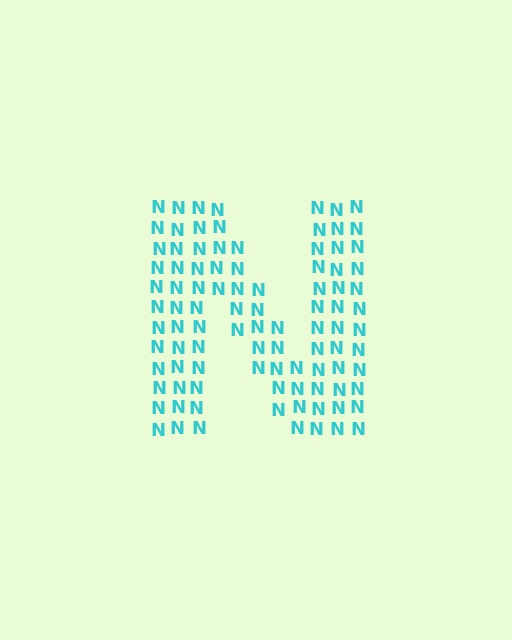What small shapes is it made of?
It is made of small letter N's.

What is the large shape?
The large shape is the letter N.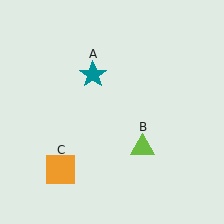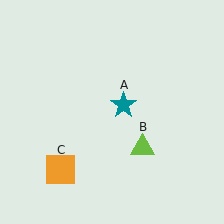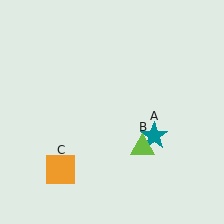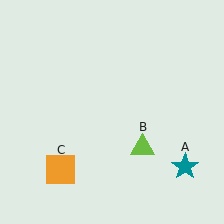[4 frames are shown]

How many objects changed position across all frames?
1 object changed position: teal star (object A).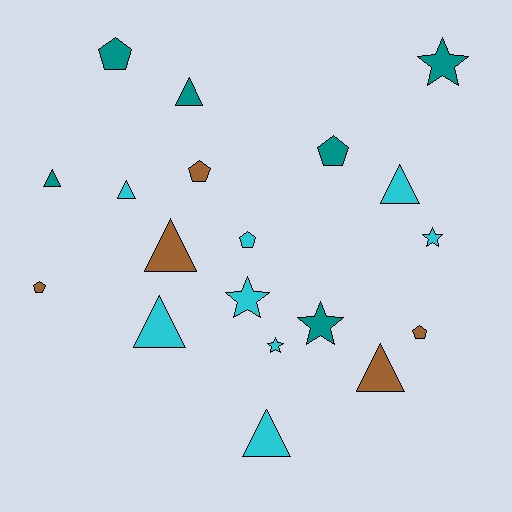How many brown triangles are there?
There are 2 brown triangles.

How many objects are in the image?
There are 19 objects.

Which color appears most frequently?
Cyan, with 8 objects.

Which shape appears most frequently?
Triangle, with 8 objects.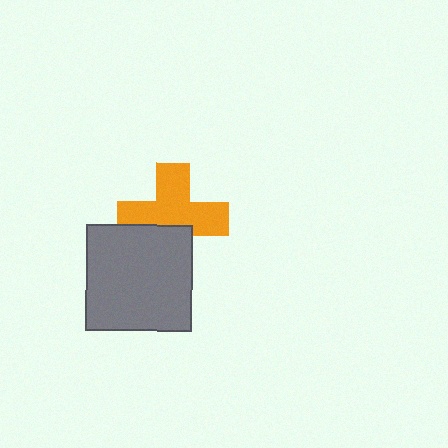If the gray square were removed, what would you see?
You would see the complete orange cross.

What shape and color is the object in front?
The object in front is a gray square.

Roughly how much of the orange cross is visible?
Most of it is visible (roughly 67%).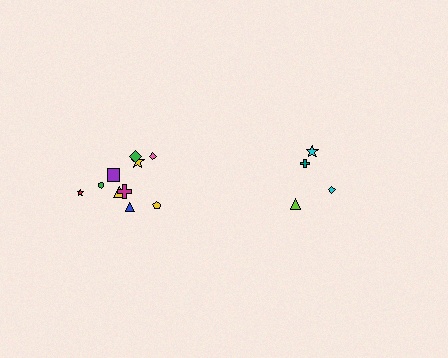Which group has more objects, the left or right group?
The left group.